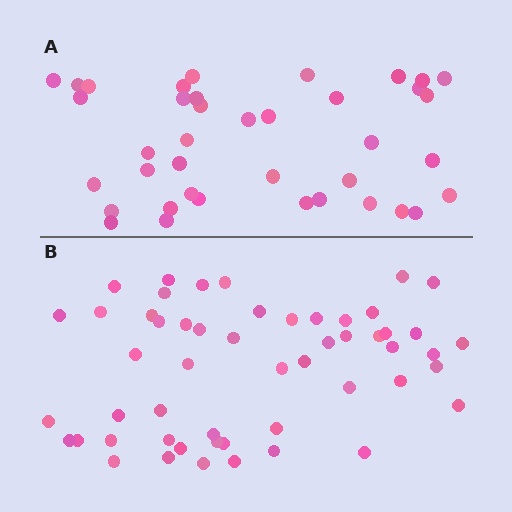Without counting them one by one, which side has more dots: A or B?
Region B (the bottom region) has more dots.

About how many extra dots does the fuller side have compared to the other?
Region B has approximately 15 more dots than region A.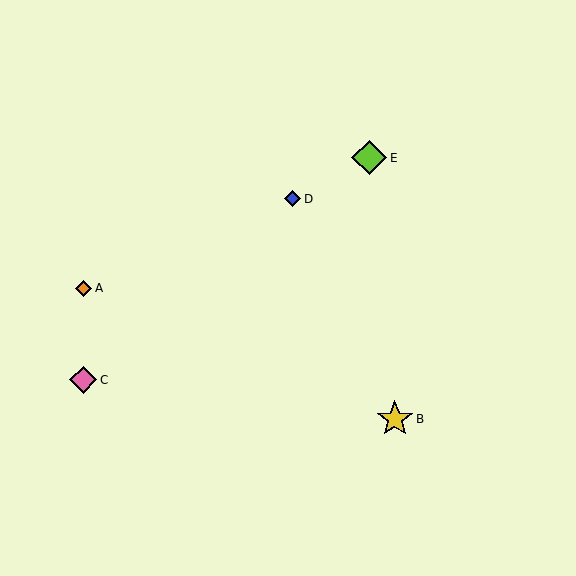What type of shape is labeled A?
Shape A is an orange diamond.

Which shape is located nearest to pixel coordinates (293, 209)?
The blue diamond (labeled D) at (293, 199) is nearest to that location.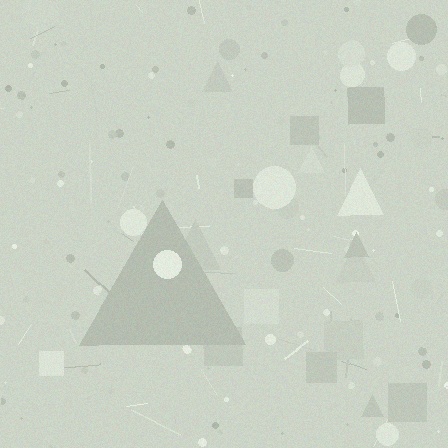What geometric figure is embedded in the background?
A triangle is embedded in the background.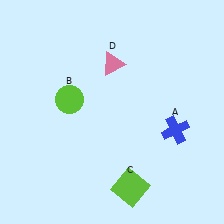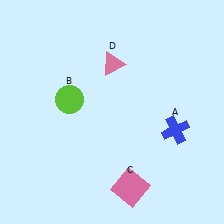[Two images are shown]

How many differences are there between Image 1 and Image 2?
There is 1 difference between the two images.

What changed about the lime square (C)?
In Image 1, C is lime. In Image 2, it changed to pink.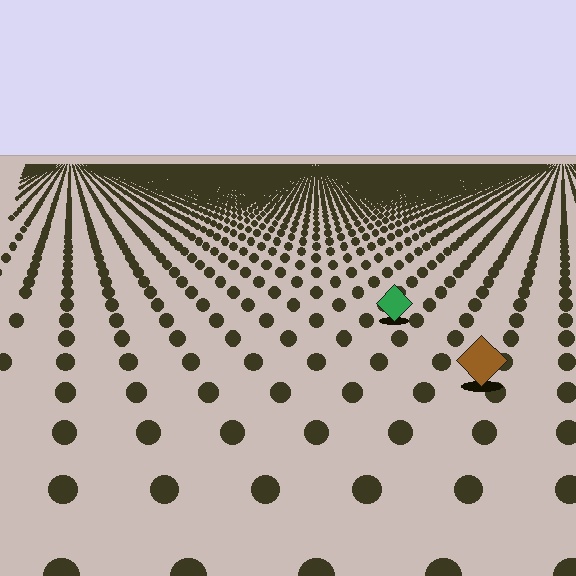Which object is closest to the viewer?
The brown diamond is closest. The texture marks near it are larger and more spread out.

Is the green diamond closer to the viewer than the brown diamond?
No. The brown diamond is closer — you can tell from the texture gradient: the ground texture is coarser near it.